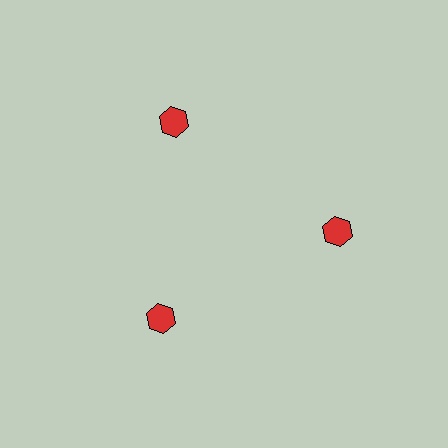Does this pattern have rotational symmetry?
Yes, this pattern has 3-fold rotational symmetry. It looks the same after rotating 120 degrees around the center.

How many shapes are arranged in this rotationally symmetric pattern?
There are 3 shapes, arranged in 3 groups of 1.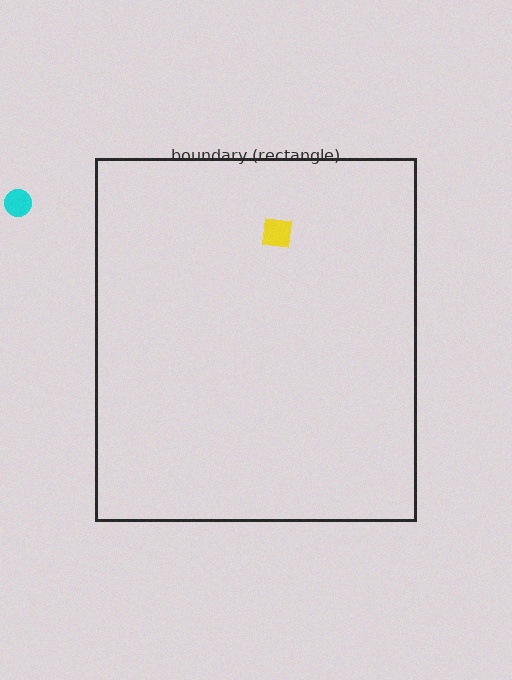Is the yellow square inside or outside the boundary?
Inside.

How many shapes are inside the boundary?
1 inside, 1 outside.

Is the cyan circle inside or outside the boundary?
Outside.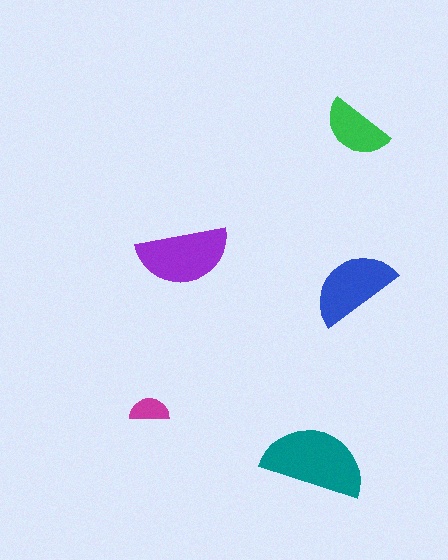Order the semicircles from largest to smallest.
the teal one, the purple one, the blue one, the green one, the magenta one.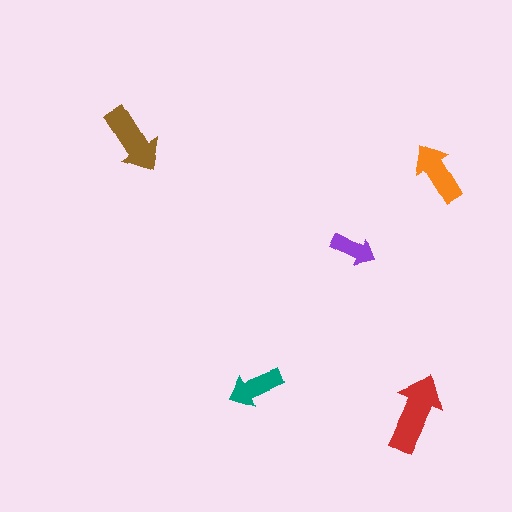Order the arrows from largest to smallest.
the red one, the brown one, the orange one, the teal one, the purple one.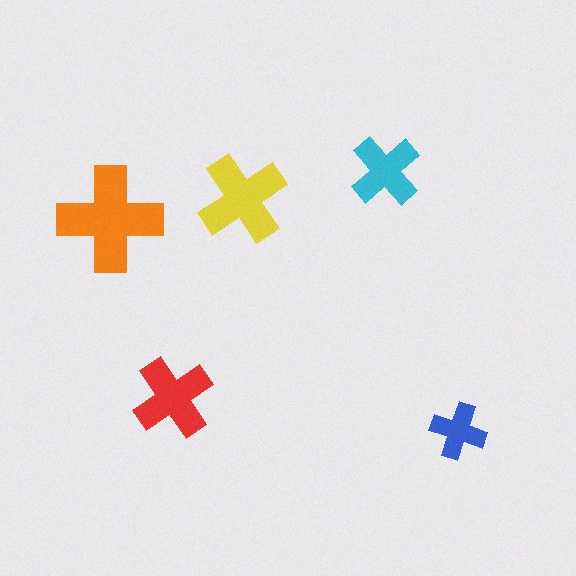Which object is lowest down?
The blue cross is bottommost.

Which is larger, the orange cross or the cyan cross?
The orange one.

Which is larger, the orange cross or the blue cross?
The orange one.